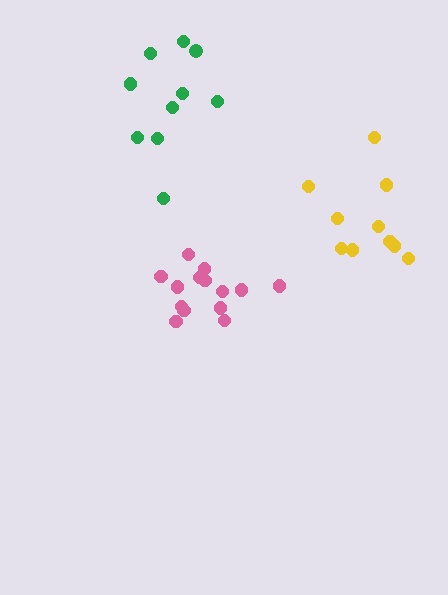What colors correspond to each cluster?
The clusters are colored: pink, yellow, green.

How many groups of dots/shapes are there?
There are 3 groups.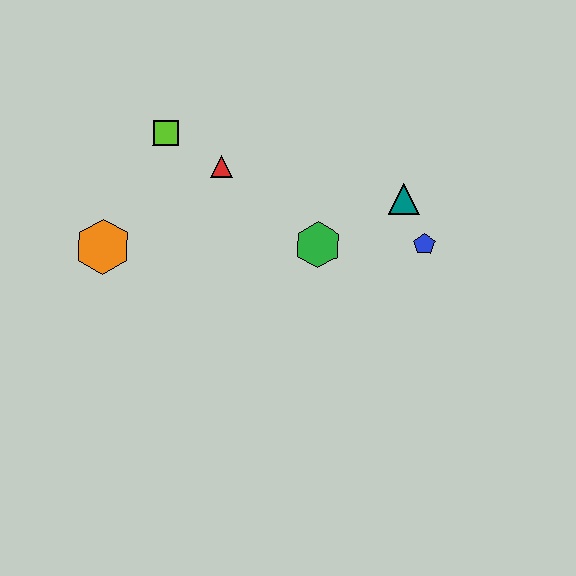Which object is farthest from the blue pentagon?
The orange hexagon is farthest from the blue pentagon.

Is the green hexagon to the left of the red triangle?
No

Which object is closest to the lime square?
The red triangle is closest to the lime square.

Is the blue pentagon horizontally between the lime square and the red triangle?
No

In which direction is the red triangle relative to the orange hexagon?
The red triangle is to the right of the orange hexagon.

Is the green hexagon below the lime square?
Yes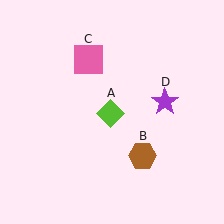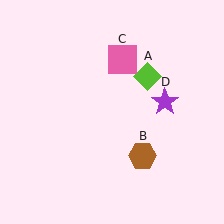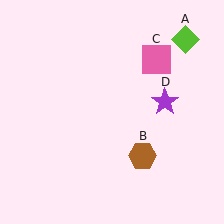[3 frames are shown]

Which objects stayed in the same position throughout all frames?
Brown hexagon (object B) and purple star (object D) remained stationary.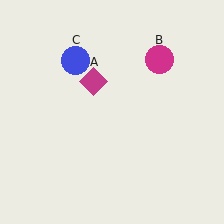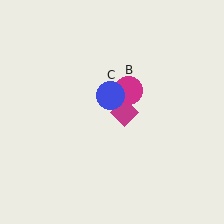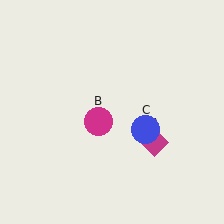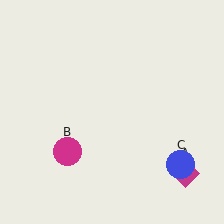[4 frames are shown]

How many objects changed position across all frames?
3 objects changed position: magenta diamond (object A), magenta circle (object B), blue circle (object C).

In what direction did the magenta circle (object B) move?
The magenta circle (object B) moved down and to the left.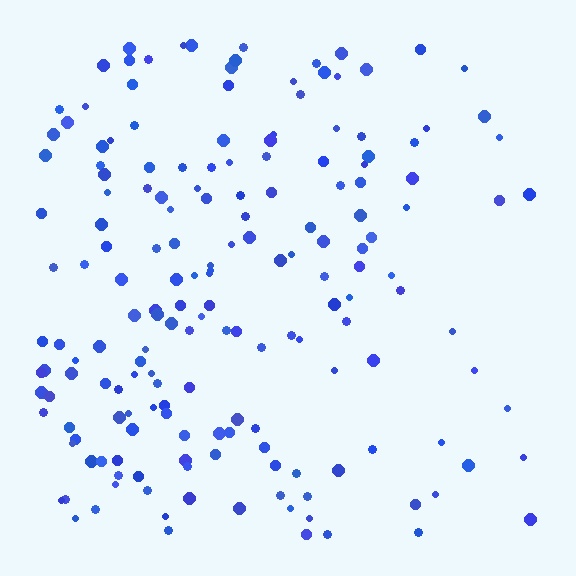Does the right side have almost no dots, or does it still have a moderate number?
Still a moderate number, just noticeably fewer than the left.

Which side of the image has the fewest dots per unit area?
The right.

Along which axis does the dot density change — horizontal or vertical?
Horizontal.